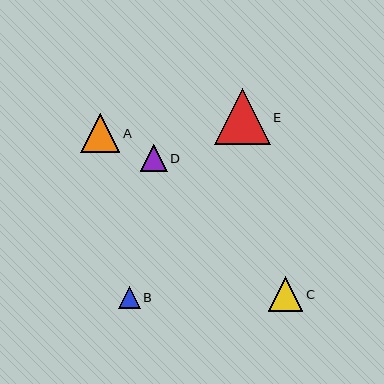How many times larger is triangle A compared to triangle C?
Triangle A is approximately 1.1 times the size of triangle C.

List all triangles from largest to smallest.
From largest to smallest: E, A, C, D, B.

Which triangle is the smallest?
Triangle B is the smallest with a size of approximately 22 pixels.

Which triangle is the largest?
Triangle E is the largest with a size of approximately 56 pixels.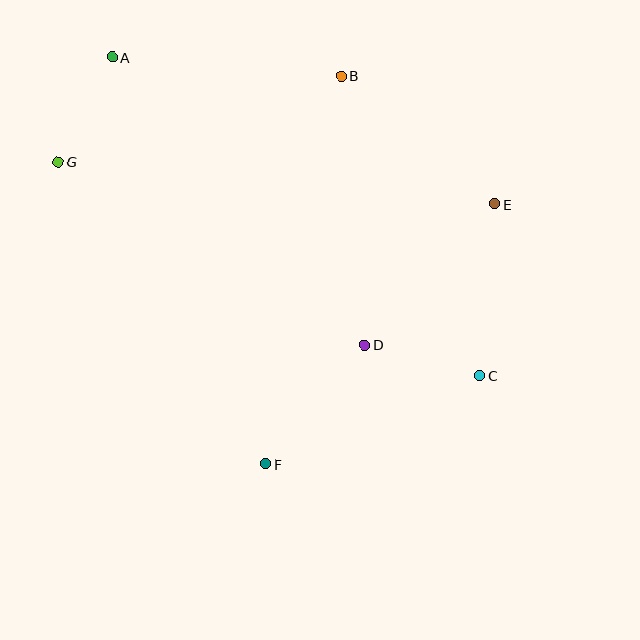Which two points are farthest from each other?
Points A and C are farthest from each other.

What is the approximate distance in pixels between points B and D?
The distance between B and D is approximately 270 pixels.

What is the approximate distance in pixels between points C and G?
The distance between C and G is approximately 473 pixels.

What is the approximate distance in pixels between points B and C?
The distance between B and C is approximately 330 pixels.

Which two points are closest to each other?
Points A and G are closest to each other.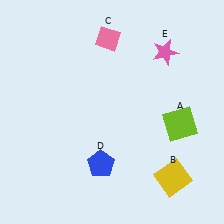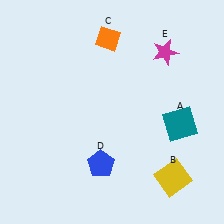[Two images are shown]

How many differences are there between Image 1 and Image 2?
There are 3 differences between the two images.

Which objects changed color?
A changed from lime to teal. C changed from pink to orange. E changed from pink to magenta.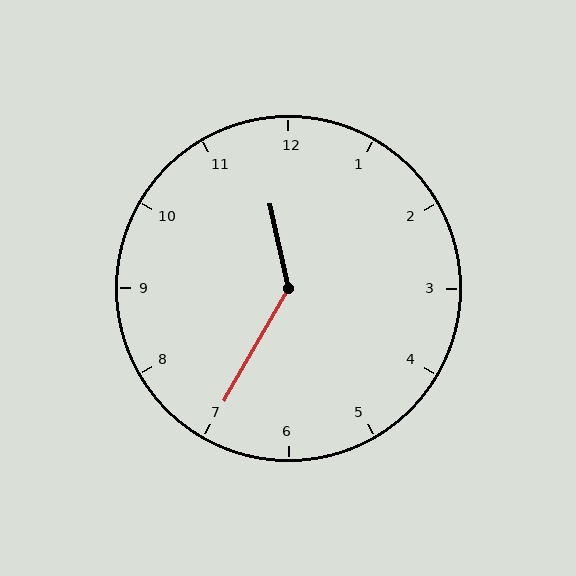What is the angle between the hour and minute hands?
Approximately 138 degrees.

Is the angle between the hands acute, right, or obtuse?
It is obtuse.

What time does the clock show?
11:35.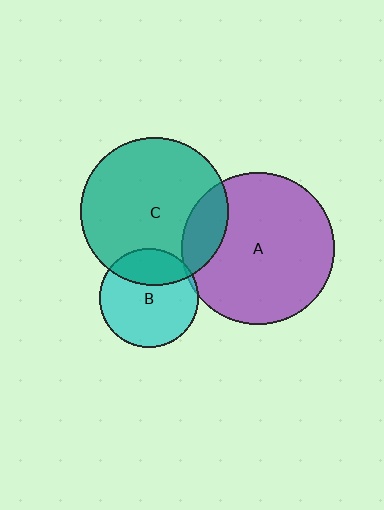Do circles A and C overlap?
Yes.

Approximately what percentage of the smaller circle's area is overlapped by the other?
Approximately 15%.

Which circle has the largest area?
Circle A (purple).